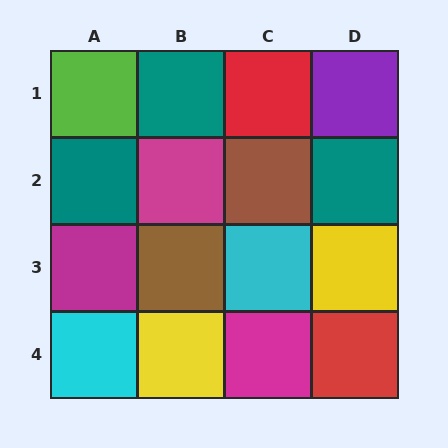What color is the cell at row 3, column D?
Yellow.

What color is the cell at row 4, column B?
Yellow.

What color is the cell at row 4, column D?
Red.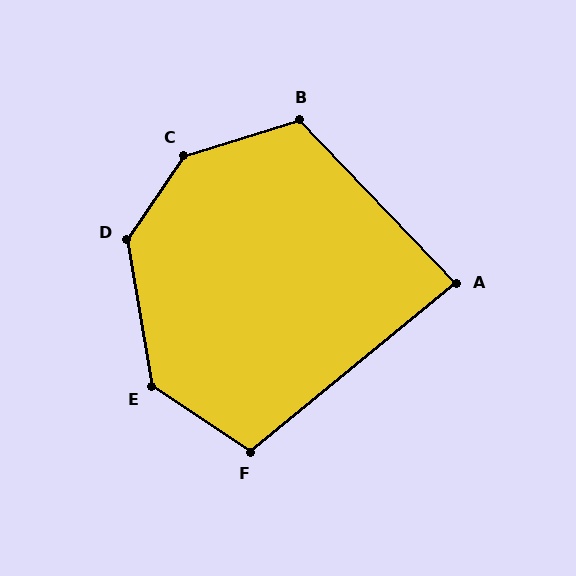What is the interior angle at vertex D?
Approximately 136 degrees (obtuse).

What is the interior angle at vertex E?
Approximately 133 degrees (obtuse).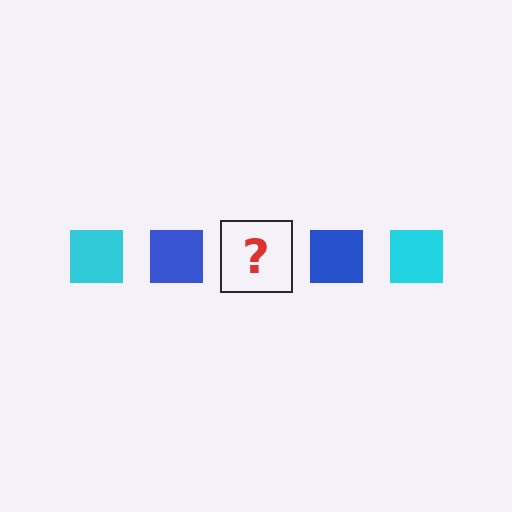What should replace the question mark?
The question mark should be replaced with a cyan square.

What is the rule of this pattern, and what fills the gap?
The rule is that the pattern cycles through cyan, blue squares. The gap should be filled with a cyan square.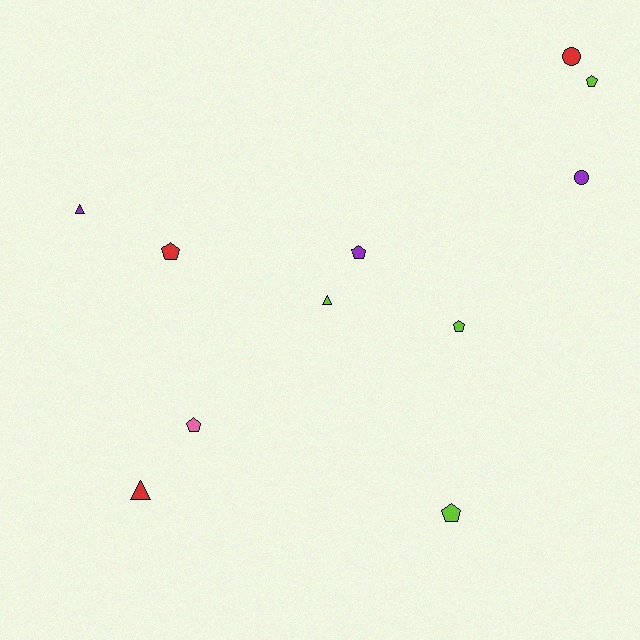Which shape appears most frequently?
Pentagon, with 6 objects.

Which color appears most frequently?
Lime, with 4 objects.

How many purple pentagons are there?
There is 1 purple pentagon.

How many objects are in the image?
There are 11 objects.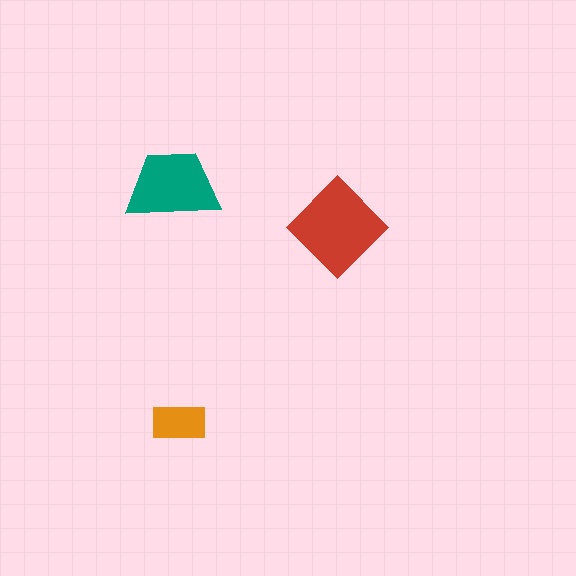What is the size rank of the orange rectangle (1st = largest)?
3rd.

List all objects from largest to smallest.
The red diamond, the teal trapezoid, the orange rectangle.